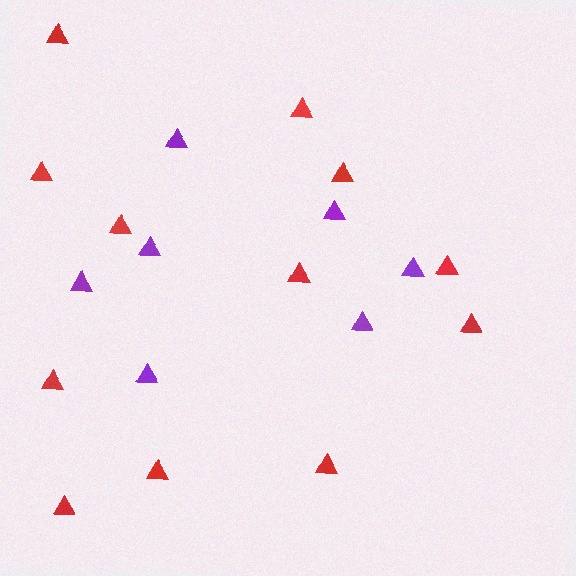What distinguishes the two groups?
There are 2 groups: one group of purple triangles (7) and one group of red triangles (12).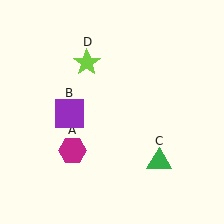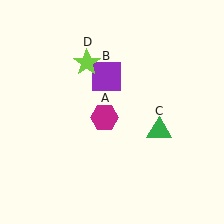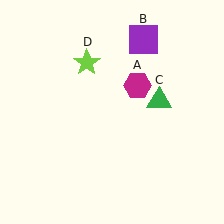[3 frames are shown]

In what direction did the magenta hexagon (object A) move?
The magenta hexagon (object A) moved up and to the right.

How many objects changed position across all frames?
3 objects changed position: magenta hexagon (object A), purple square (object B), green triangle (object C).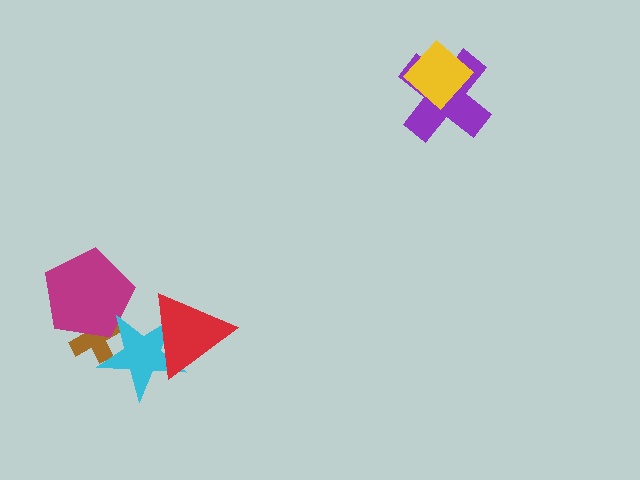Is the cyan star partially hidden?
Yes, it is partially covered by another shape.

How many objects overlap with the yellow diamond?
1 object overlaps with the yellow diamond.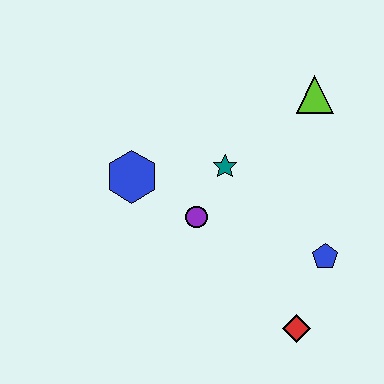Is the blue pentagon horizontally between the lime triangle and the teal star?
No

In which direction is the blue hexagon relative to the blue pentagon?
The blue hexagon is to the left of the blue pentagon.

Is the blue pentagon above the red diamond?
Yes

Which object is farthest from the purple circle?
The lime triangle is farthest from the purple circle.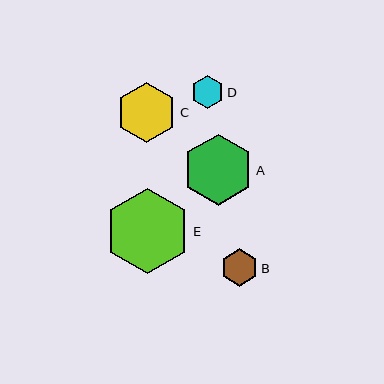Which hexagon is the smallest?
Hexagon D is the smallest with a size of approximately 33 pixels.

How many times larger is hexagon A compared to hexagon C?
Hexagon A is approximately 1.2 times the size of hexagon C.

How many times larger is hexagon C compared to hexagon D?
Hexagon C is approximately 1.8 times the size of hexagon D.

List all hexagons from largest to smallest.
From largest to smallest: E, A, C, B, D.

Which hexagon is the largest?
Hexagon E is the largest with a size of approximately 85 pixels.